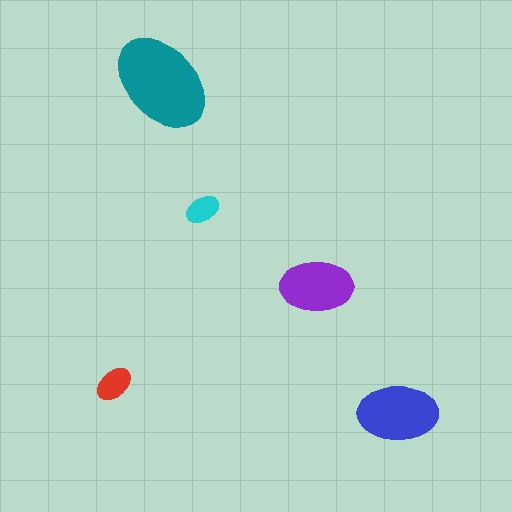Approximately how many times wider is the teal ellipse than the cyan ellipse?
About 3 times wider.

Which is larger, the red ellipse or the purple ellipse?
The purple one.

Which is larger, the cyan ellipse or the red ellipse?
The red one.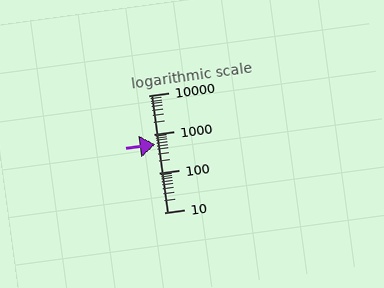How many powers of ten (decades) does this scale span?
The scale spans 3 decades, from 10 to 10000.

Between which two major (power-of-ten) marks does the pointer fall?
The pointer is between 100 and 1000.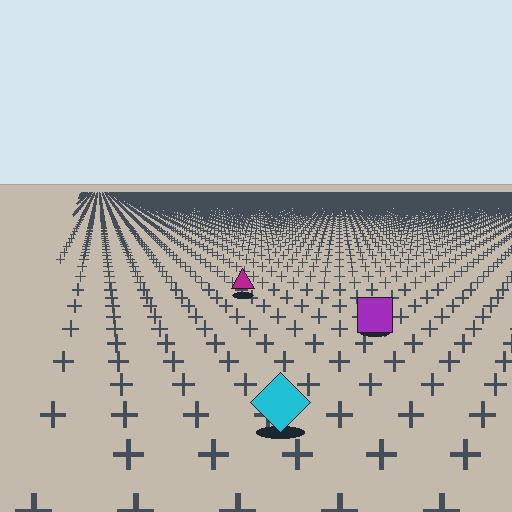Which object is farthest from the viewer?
The magenta triangle is farthest from the viewer. It appears smaller and the ground texture around it is denser.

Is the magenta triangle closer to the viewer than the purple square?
No. The purple square is closer — you can tell from the texture gradient: the ground texture is coarser near it.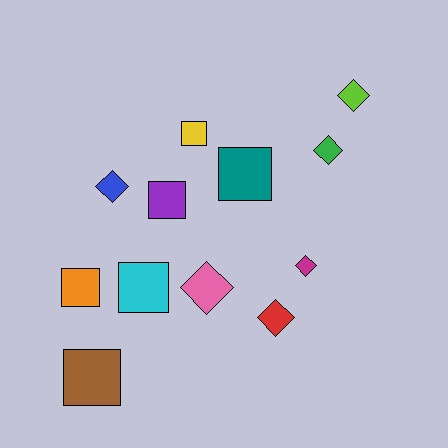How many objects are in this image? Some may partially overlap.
There are 12 objects.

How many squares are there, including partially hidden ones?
There are 6 squares.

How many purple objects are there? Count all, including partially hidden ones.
There is 1 purple object.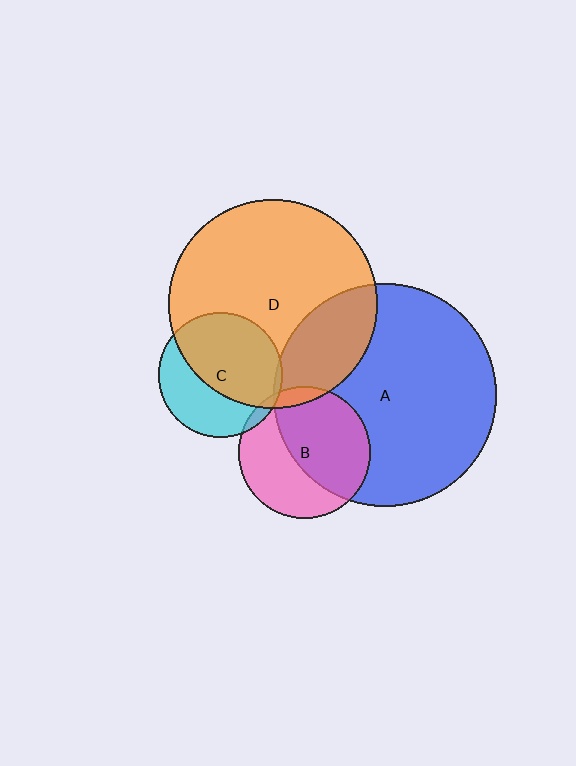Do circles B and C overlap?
Yes.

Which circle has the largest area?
Circle A (blue).